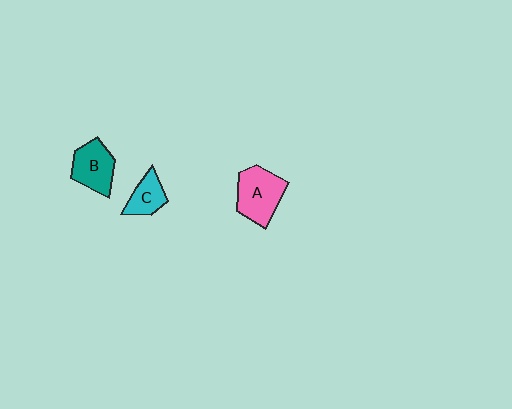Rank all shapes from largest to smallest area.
From largest to smallest: A (pink), B (teal), C (cyan).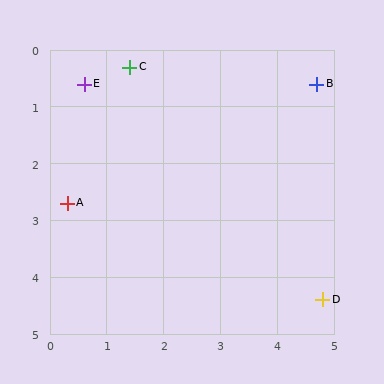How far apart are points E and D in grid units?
Points E and D are about 5.7 grid units apart.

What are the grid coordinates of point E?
Point E is at approximately (0.6, 0.6).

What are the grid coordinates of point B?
Point B is at approximately (4.7, 0.6).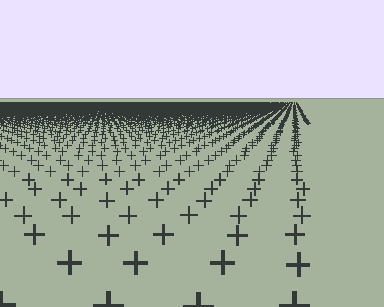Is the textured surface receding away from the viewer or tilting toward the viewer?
The surface is receding away from the viewer. Texture elements get smaller and denser toward the top.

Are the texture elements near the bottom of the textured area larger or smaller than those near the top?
Larger. Near the bottom, elements are closer to the viewer and appear at a bigger on-screen size.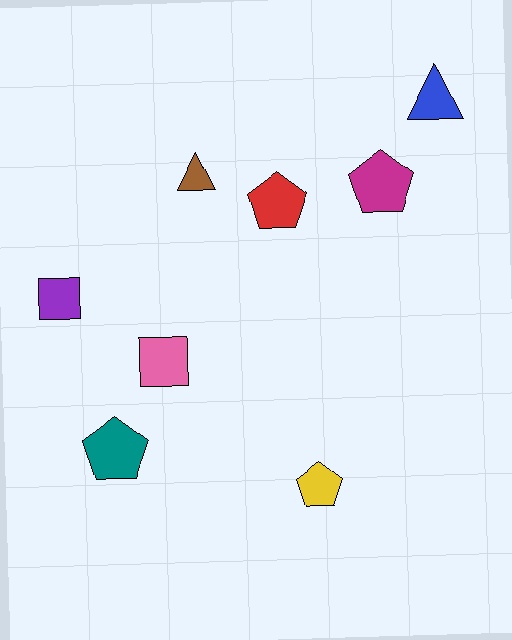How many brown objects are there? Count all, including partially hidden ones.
There is 1 brown object.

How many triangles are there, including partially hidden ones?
There are 2 triangles.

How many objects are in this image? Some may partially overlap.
There are 8 objects.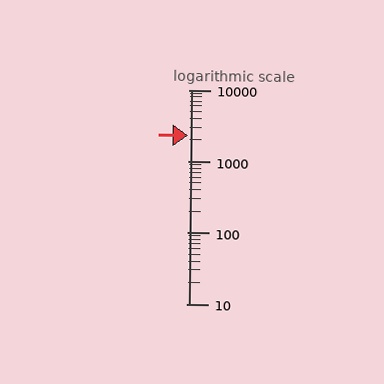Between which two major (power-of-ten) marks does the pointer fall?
The pointer is between 1000 and 10000.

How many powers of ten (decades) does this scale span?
The scale spans 3 decades, from 10 to 10000.